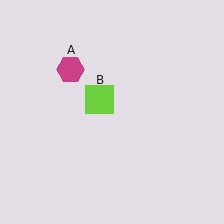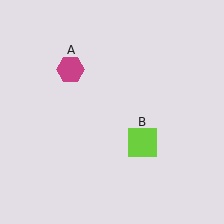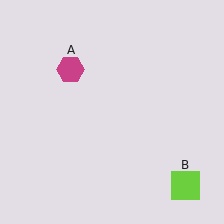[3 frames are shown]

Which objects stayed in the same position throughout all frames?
Magenta hexagon (object A) remained stationary.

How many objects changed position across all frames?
1 object changed position: lime square (object B).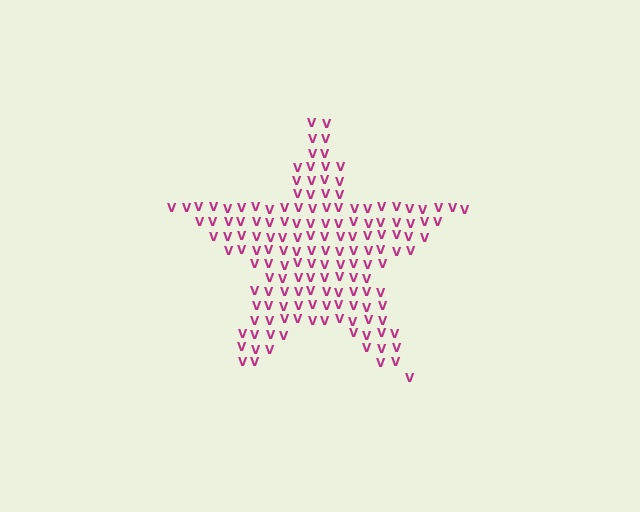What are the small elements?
The small elements are letter V's.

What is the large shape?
The large shape is a star.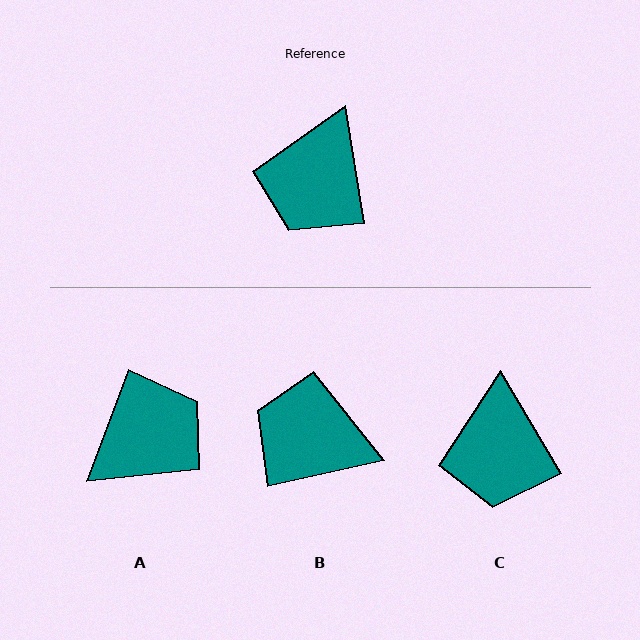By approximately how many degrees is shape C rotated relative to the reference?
Approximately 21 degrees counter-clockwise.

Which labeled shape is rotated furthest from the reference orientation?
A, about 150 degrees away.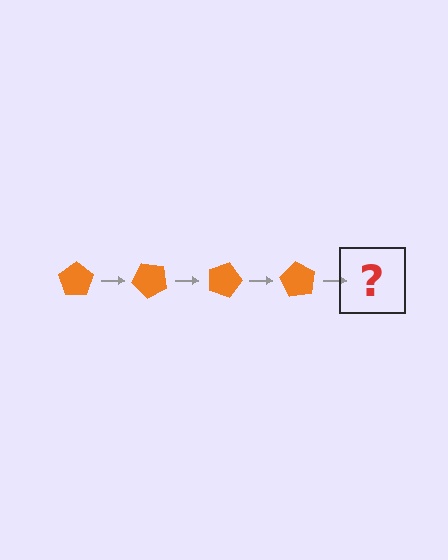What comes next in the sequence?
The next element should be an orange pentagon rotated 180 degrees.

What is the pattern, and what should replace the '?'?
The pattern is that the pentagon rotates 45 degrees each step. The '?' should be an orange pentagon rotated 180 degrees.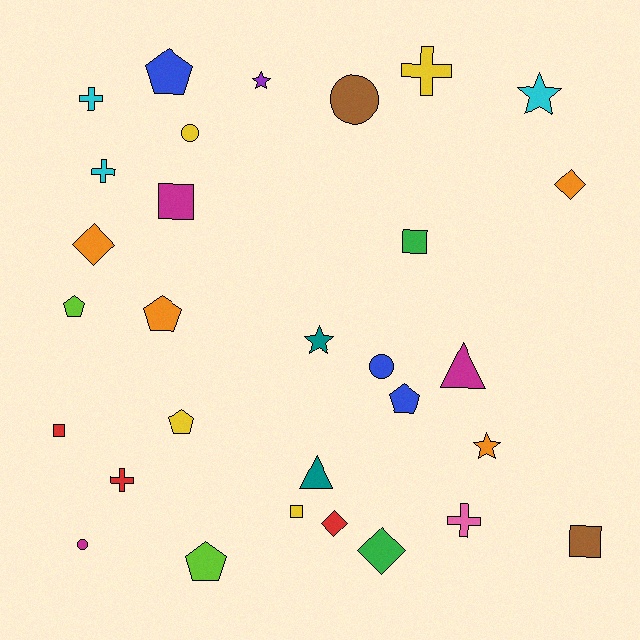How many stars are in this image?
There are 4 stars.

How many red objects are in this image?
There are 3 red objects.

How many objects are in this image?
There are 30 objects.